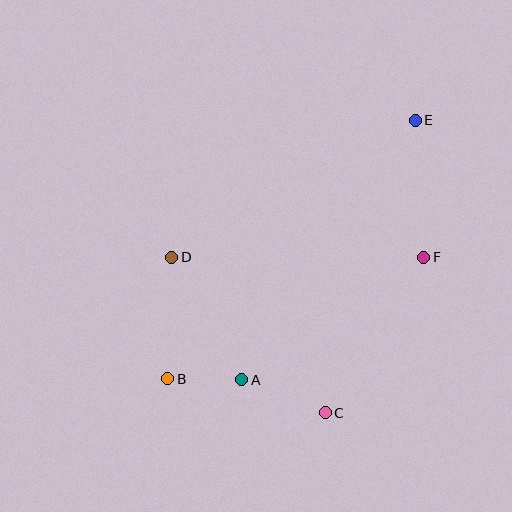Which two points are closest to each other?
Points A and B are closest to each other.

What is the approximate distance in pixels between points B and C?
The distance between B and C is approximately 161 pixels.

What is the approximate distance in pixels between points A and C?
The distance between A and C is approximately 90 pixels.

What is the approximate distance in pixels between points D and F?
The distance between D and F is approximately 252 pixels.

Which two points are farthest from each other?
Points B and E are farthest from each other.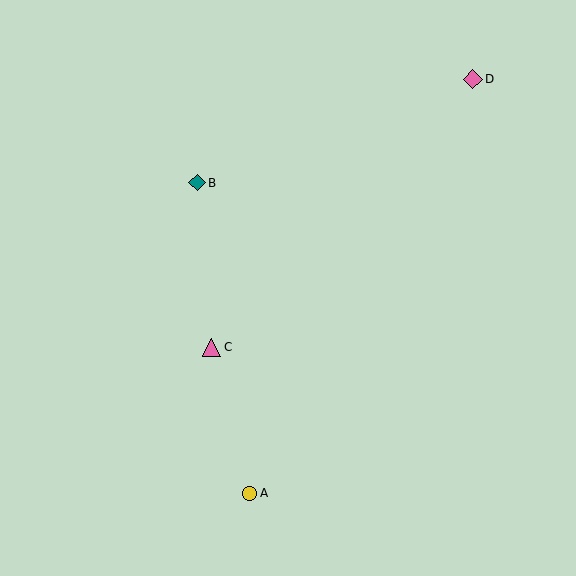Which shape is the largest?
The pink diamond (labeled D) is the largest.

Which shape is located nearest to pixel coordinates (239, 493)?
The yellow circle (labeled A) at (250, 493) is nearest to that location.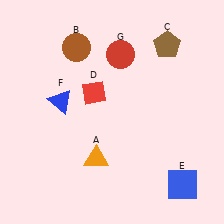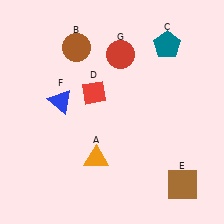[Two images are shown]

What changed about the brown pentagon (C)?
In Image 1, C is brown. In Image 2, it changed to teal.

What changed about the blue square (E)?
In Image 1, E is blue. In Image 2, it changed to brown.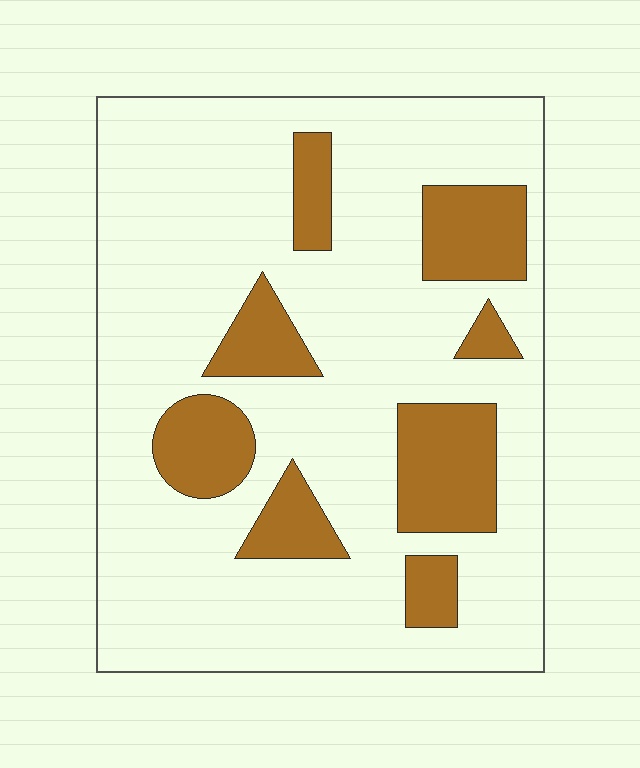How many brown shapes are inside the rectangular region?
8.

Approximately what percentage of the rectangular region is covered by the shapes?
Approximately 20%.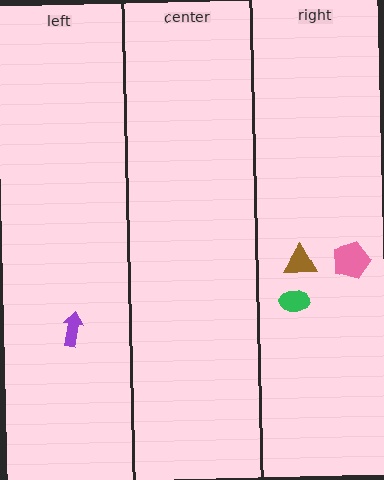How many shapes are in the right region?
3.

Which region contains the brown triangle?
The right region.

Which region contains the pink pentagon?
The right region.